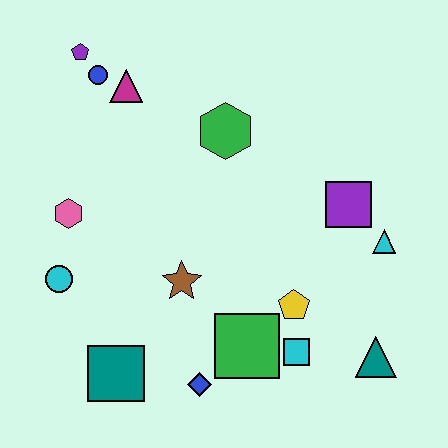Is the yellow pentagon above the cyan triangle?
No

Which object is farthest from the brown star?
The purple pentagon is farthest from the brown star.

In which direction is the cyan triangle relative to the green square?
The cyan triangle is to the right of the green square.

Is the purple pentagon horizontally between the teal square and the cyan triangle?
No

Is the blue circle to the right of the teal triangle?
No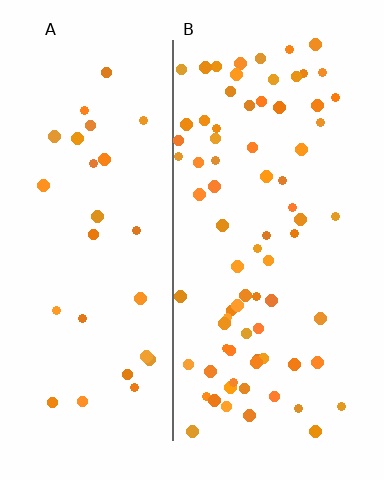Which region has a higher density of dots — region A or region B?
B (the right).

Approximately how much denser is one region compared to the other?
Approximately 2.7× — region B over region A.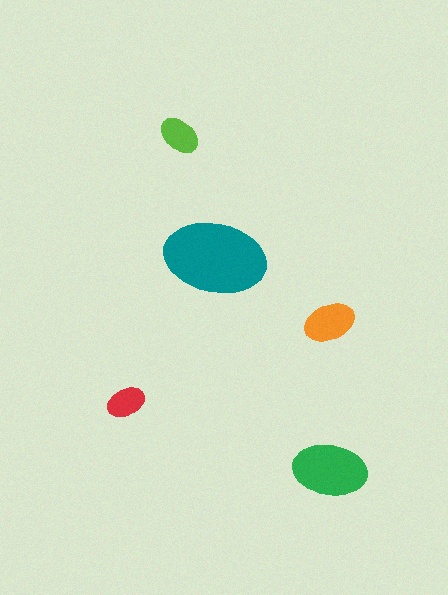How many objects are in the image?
There are 5 objects in the image.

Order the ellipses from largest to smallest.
the teal one, the green one, the orange one, the lime one, the red one.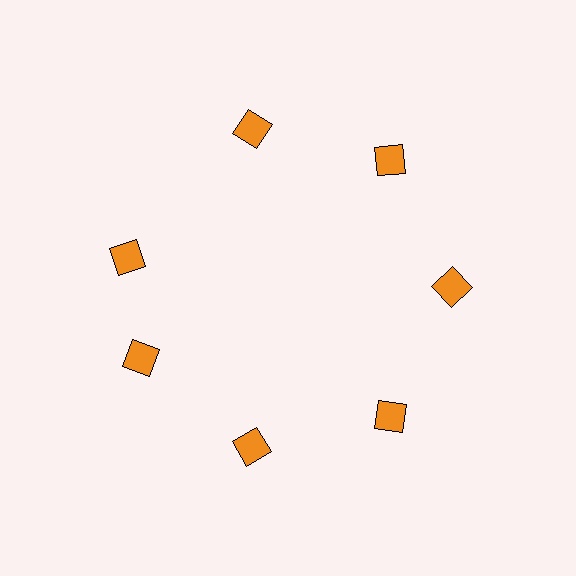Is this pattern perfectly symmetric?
No. The 7 orange squares are arranged in a ring, but one element near the 10 o'clock position is rotated out of alignment along the ring, breaking the 7-fold rotational symmetry.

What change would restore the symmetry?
The symmetry would be restored by rotating it back into even spacing with its neighbors so that all 7 squares sit at equal angles and equal distance from the center.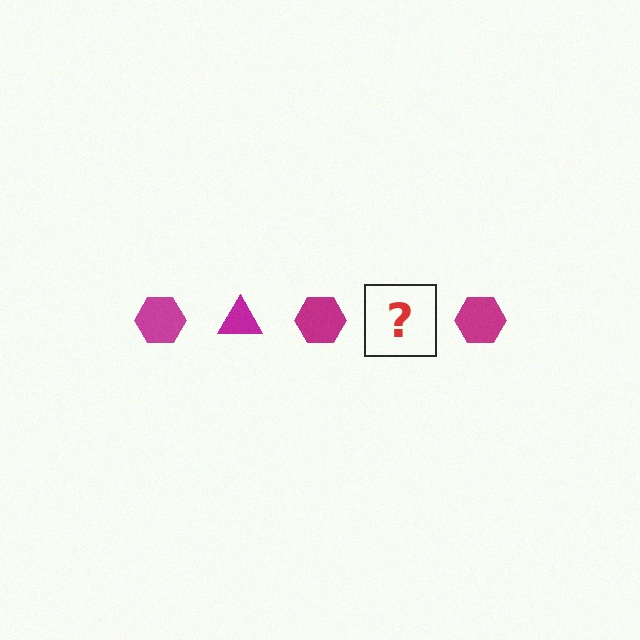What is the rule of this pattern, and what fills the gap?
The rule is that the pattern cycles through hexagon, triangle shapes in magenta. The gap should be filled with a magenta triangle.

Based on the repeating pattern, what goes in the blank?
The blank should be a magenta triangle.